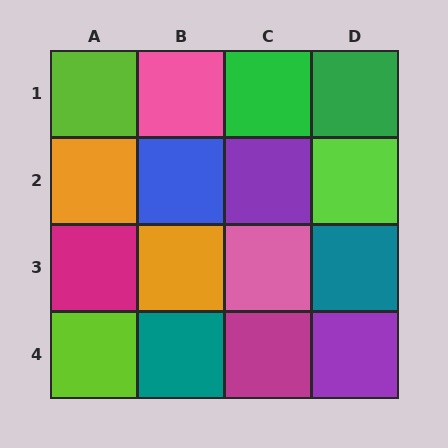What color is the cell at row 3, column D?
Teal.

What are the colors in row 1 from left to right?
Lime, pink, green, green.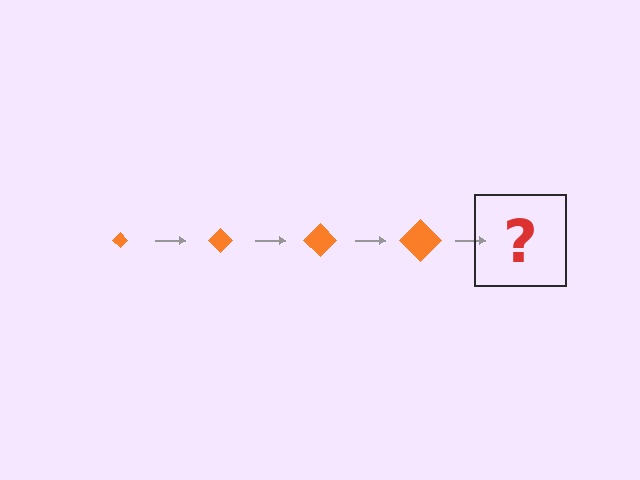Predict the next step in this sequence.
The next step is an orange diamond, larger than the previous one.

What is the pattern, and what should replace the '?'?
The pattern is that the diamond gets progressively larger each step. The '?' should be an orange diamond, larger than the previous one.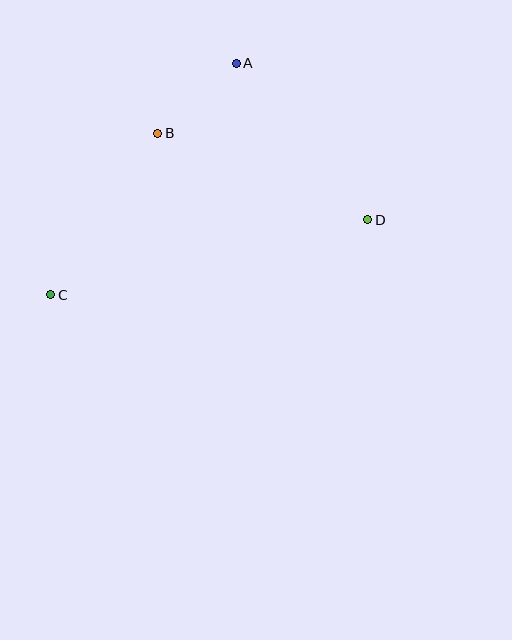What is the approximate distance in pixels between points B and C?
The distance between B and C is approximately 194 pixels.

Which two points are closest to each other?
Points A and B are closest to each other.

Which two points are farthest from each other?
Points C and D are farthest from each other.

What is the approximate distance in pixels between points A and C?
The distance between A and C is approximately 297 pixels.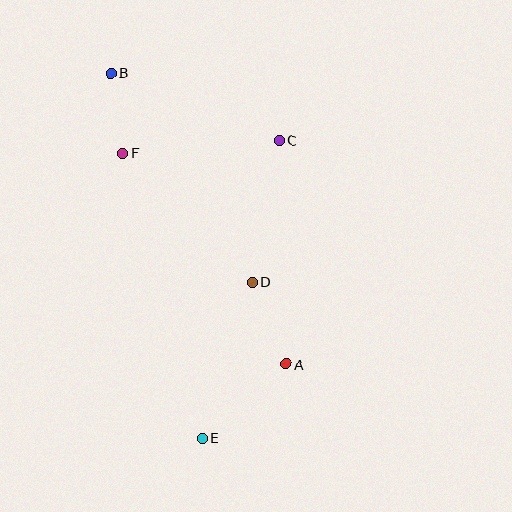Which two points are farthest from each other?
Points B and E are farthest from each other.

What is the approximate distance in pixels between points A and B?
The distance between A and B is approximately 340 pixels.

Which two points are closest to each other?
Points B and F are closest to each other.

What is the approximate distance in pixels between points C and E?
The distance between C and E is approximately 308 pixels.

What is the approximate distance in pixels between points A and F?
The distance between A and F is approximately 267 pixels.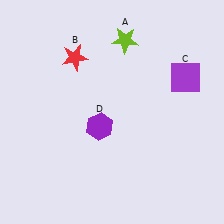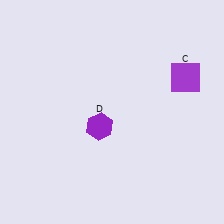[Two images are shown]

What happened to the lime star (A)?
The lime star (A) was removed in Image 2. It was in the top-right area of Image 1.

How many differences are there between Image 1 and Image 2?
There are 2 differences between the two images.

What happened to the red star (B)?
The red star (B) was removed in Image 2. It was in the top-left area of Image 1.